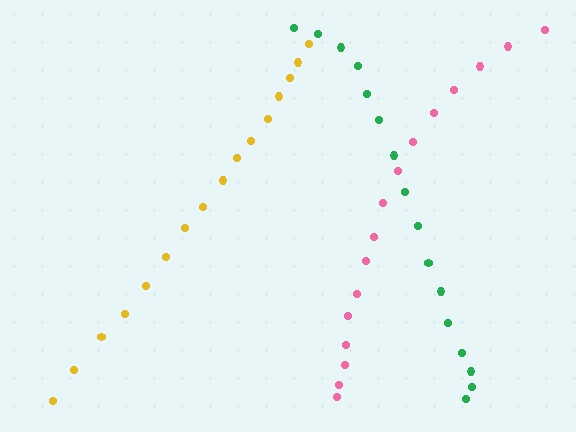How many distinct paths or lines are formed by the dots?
There are 3 distinct paths.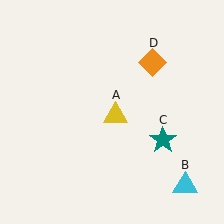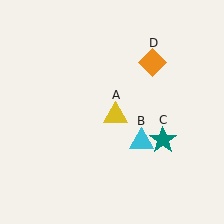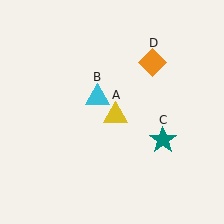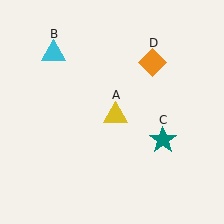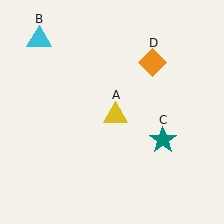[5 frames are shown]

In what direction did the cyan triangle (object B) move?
The cyan triangle (object B) moved up and to the left.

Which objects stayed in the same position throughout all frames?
Yellow triangle (object A) and teal star (object C) and orange diamond (object D) remained stationary.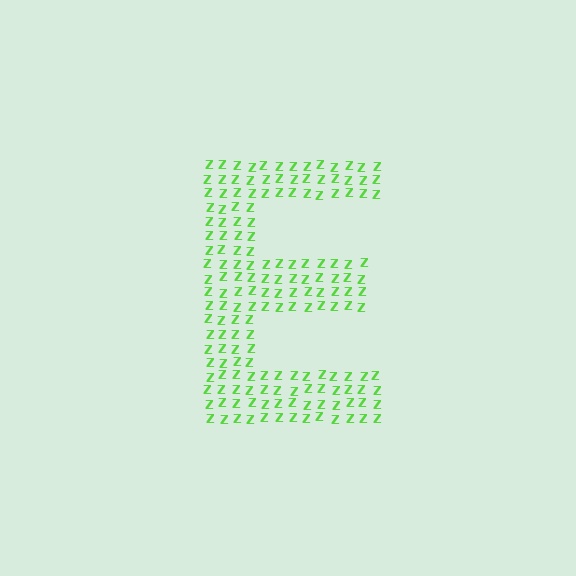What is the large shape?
The large shape is the letter E.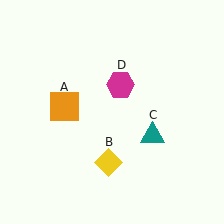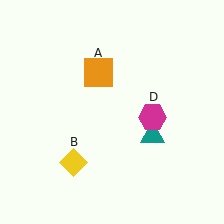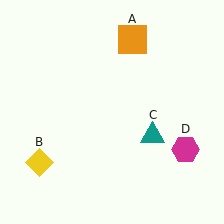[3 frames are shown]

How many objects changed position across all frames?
3 objects changed position: orange square (object A), yellow diamond (object B), magenta hexagon (object D).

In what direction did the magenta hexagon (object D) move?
The magenta hexagon (object D) moved down and to the right.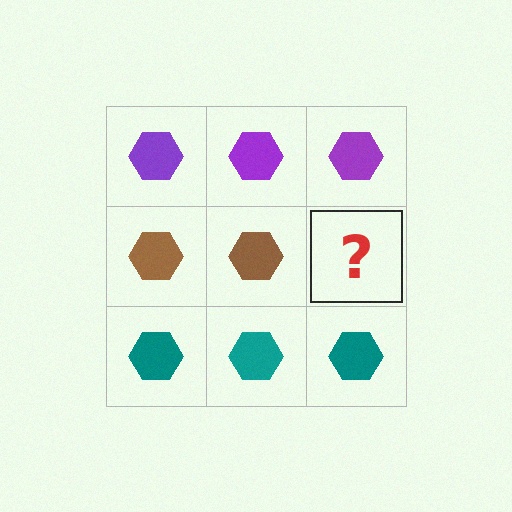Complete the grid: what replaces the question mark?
The question mark should be replaced with a brown hexagon.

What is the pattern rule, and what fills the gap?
The rule is that each row has a consistent color. The gap should be filled with a brown hexagon.